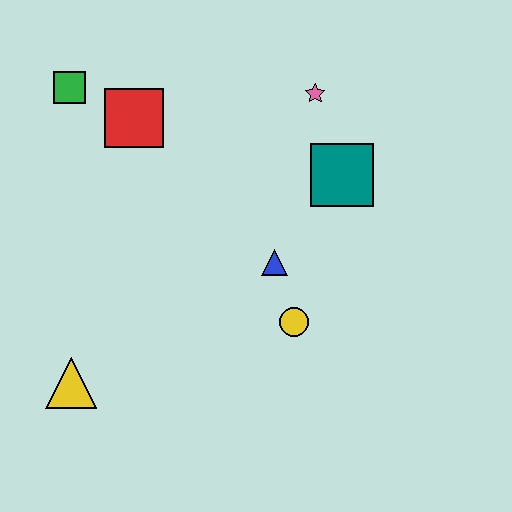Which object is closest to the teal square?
The pink star is closest to the teal square.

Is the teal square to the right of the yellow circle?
Yes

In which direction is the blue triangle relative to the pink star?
The blue triangle is below the pink star.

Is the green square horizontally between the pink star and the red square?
No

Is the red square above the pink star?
No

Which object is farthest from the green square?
The yellow circle is farthest from the green square.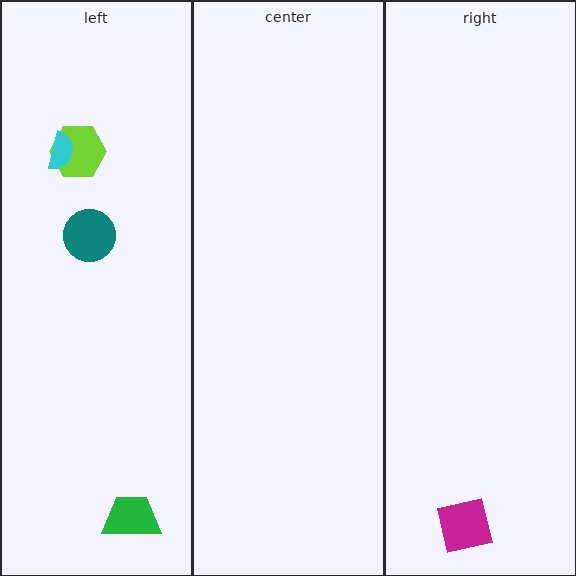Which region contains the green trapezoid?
The left region.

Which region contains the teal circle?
The left region.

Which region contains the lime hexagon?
The left region.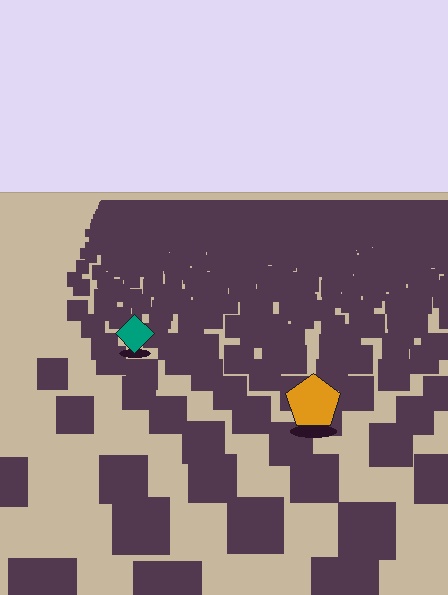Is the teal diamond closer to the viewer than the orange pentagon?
No. The orange pentagon is closer — you can tell from the texture gradient: the ground texture is coarser near it.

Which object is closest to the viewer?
The orange pentagon is closest. The texture marks near it are larger and more spread out.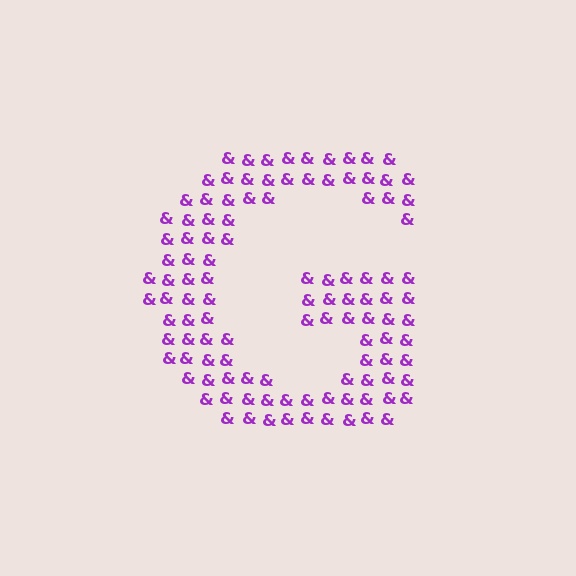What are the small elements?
The small elements are ampersands.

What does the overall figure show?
The overall figure shows the letter G.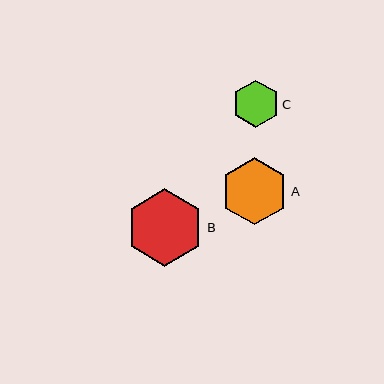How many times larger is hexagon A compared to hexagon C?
Hexagon A is approximately 1.4 times the size of hexagon C.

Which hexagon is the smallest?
Hexagon C is the smallest with a size of approximately 47 pixels.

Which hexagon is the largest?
Hexagon B is the largest with a size of approximately 78 pixels.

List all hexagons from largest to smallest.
From largest to smallest: B, A, C.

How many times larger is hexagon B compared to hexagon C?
Hexagon B is approximately 1.7 times the size of hexagon C.